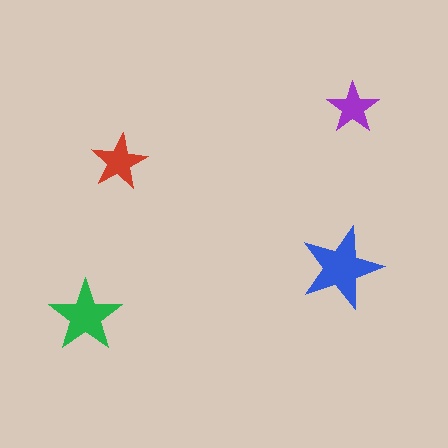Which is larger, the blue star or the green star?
The blue one.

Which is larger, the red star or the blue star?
The blue one.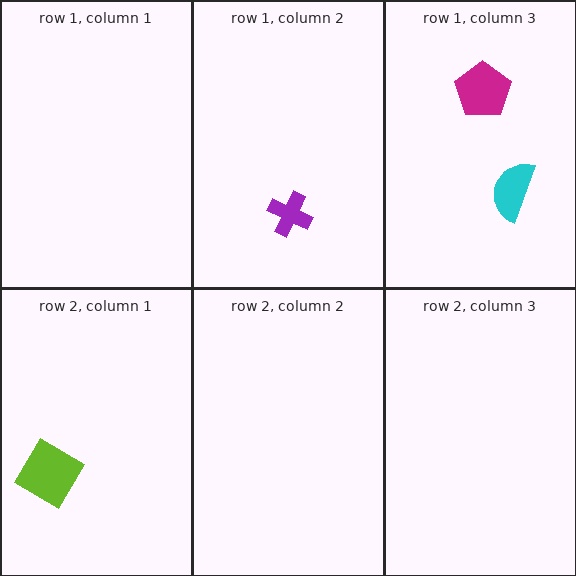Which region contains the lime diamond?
The row 2, column 1 region.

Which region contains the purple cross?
The row 1, column 2 region.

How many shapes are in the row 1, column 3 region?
2.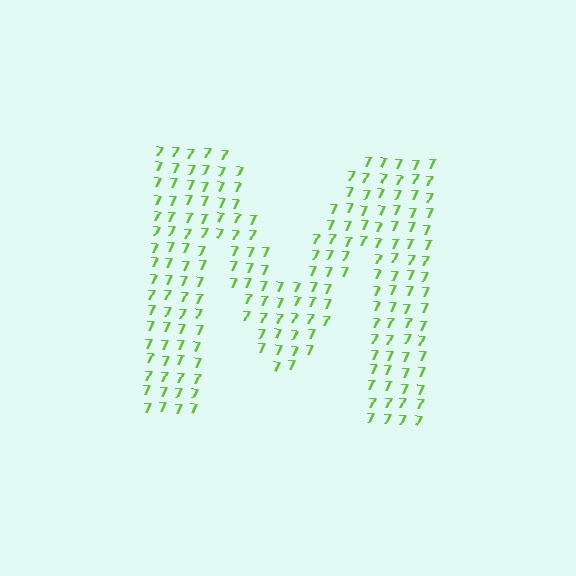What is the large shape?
The large shape is the letter M.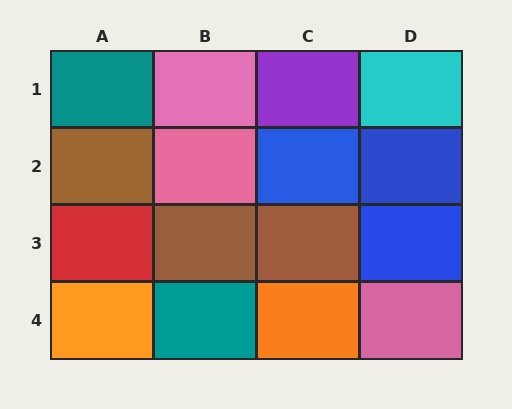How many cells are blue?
3 cells are blue.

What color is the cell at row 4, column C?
Orange.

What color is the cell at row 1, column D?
Cyan.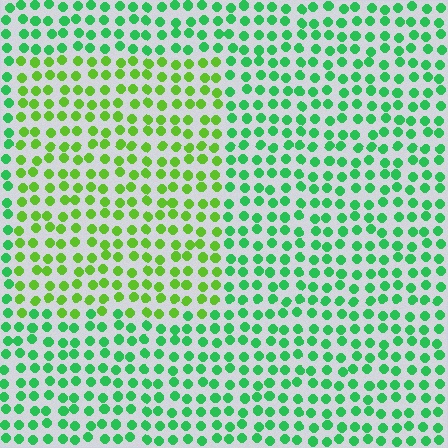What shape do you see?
I see a rectangle.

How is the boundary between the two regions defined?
The boundary is defined purely by a slight shift in hue (about 38 degrees). Spacing, size, and orientation are identical on both sides.